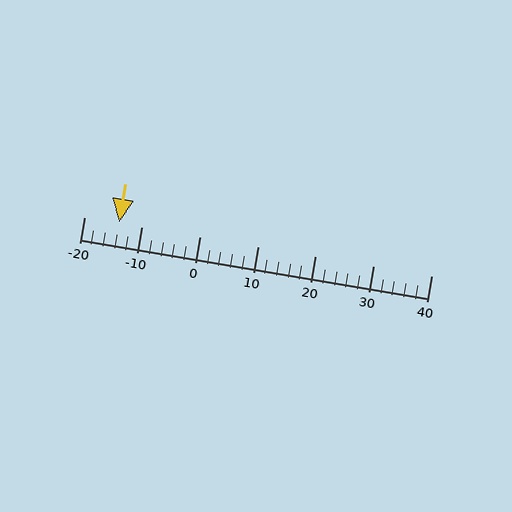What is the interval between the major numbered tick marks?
The major tick marks are spaced 10 units apart.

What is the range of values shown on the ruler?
The ruler shows values from -20 to 40.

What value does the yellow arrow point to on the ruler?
The yellow arrow points to approximately -14.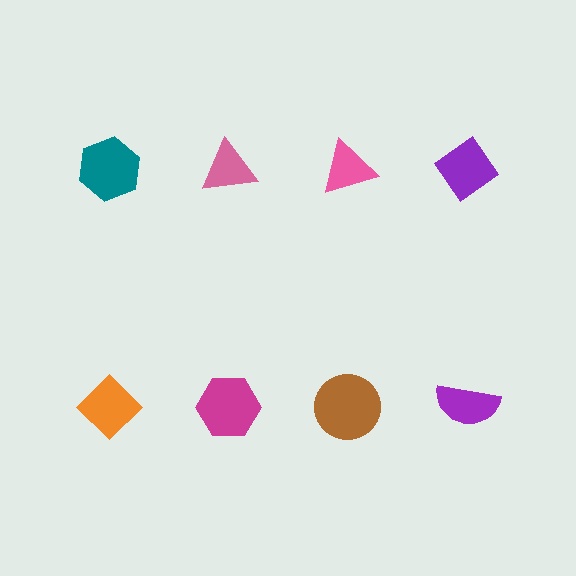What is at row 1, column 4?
A purple diamond.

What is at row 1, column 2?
A pink triangle.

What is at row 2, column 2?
A magenta hexagon.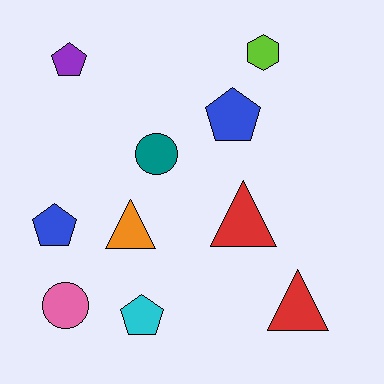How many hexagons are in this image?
There is 1 hexagon.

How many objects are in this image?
There are 10 objects.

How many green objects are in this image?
There are no green objects.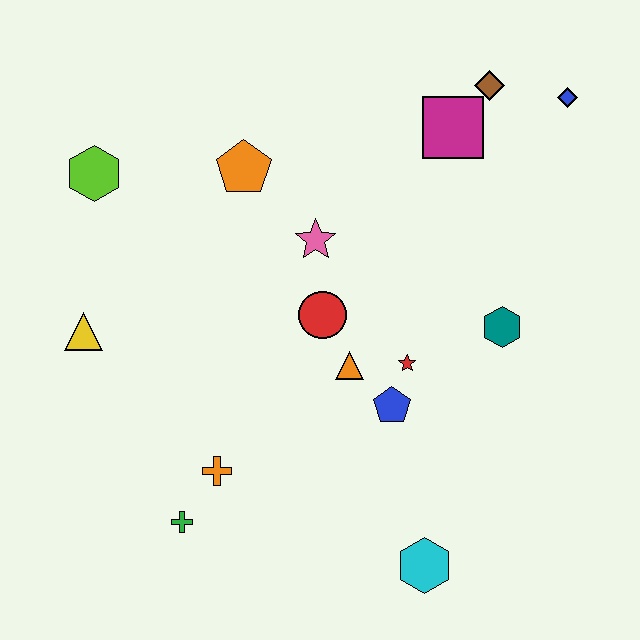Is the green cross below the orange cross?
Yes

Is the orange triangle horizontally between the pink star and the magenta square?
Yes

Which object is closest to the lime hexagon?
The orange pentagon is closest to the lime hexagon.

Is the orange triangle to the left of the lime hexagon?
No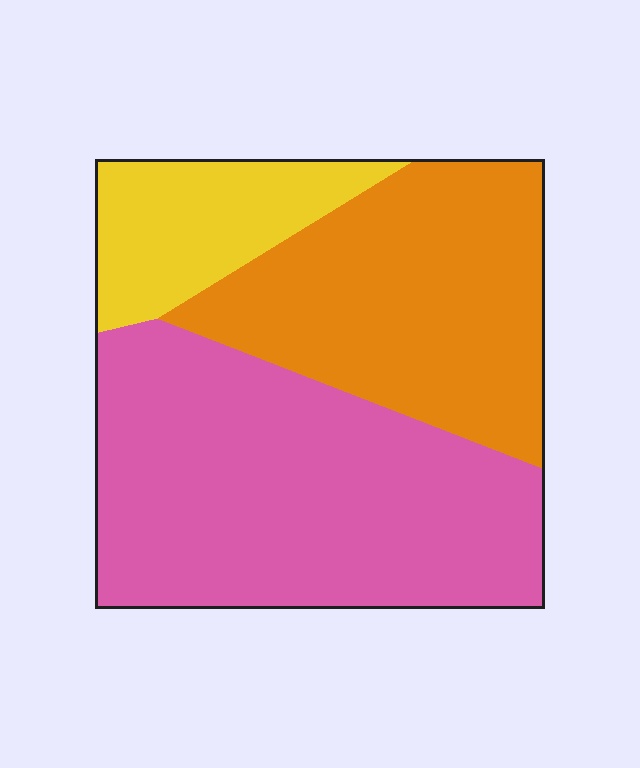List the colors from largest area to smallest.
From largest to smallest: pink, orange, yellow.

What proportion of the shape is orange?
Orange takes up about one third (1/3) of the shape.